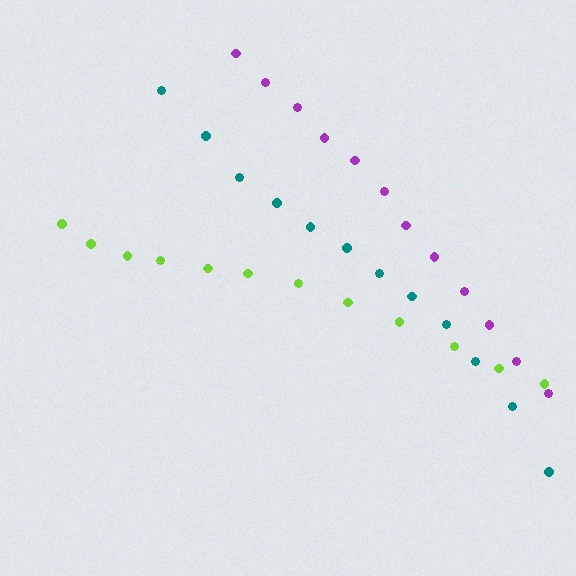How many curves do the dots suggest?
There are 3 distinct paths.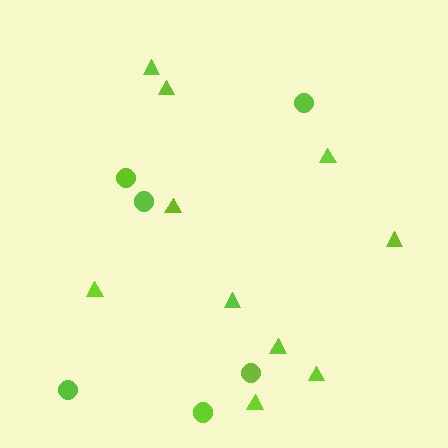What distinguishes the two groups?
There are 2 groups: one group of triangles (10) and one group of circles (6).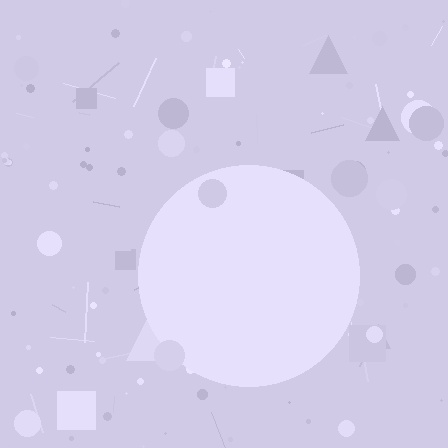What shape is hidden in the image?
A circle is hidden in the image.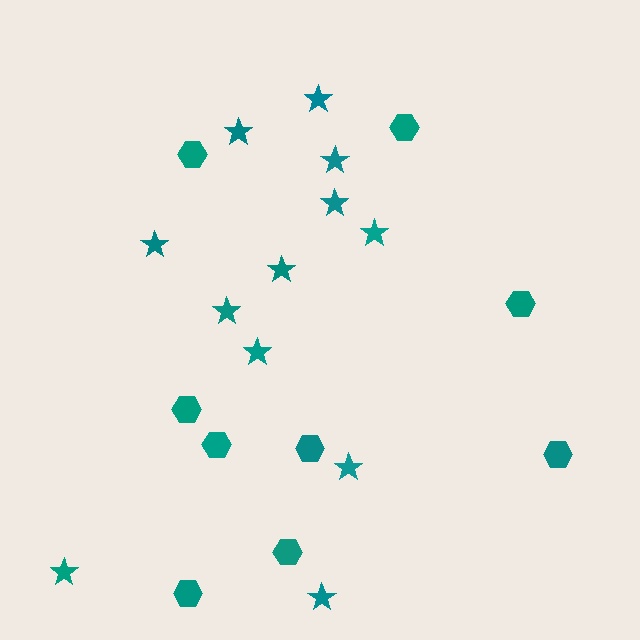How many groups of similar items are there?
There are 2 groups: one group of hexagons (9) and one group of stars (12).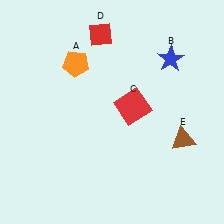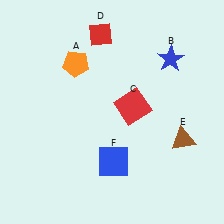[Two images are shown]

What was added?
A blue square (F) was added in Image 2.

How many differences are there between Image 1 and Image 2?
There is 1 difference between the two images.